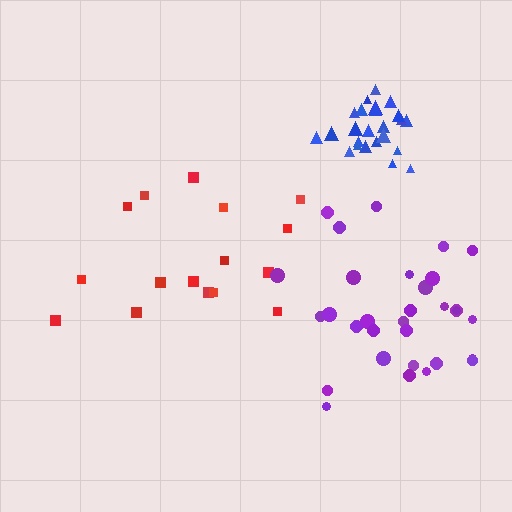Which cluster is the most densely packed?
Blue.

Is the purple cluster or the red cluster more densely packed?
Purple.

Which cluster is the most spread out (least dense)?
Red.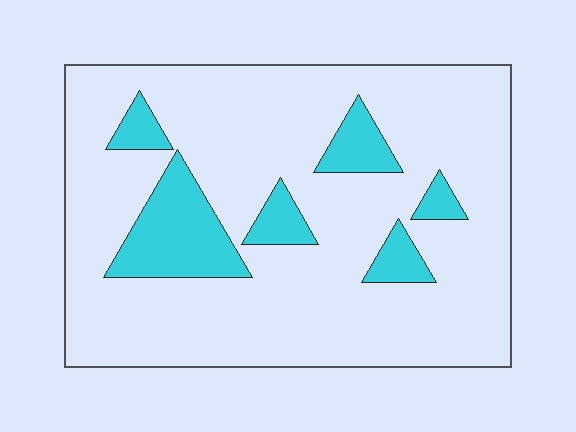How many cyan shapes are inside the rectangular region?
6.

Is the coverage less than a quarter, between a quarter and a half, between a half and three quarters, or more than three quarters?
Less than a quarter.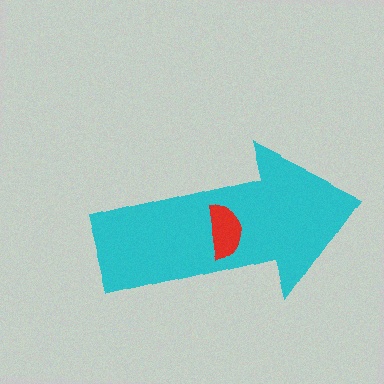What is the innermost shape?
The red semicircle.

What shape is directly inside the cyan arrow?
The red semicircle.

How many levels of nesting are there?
2.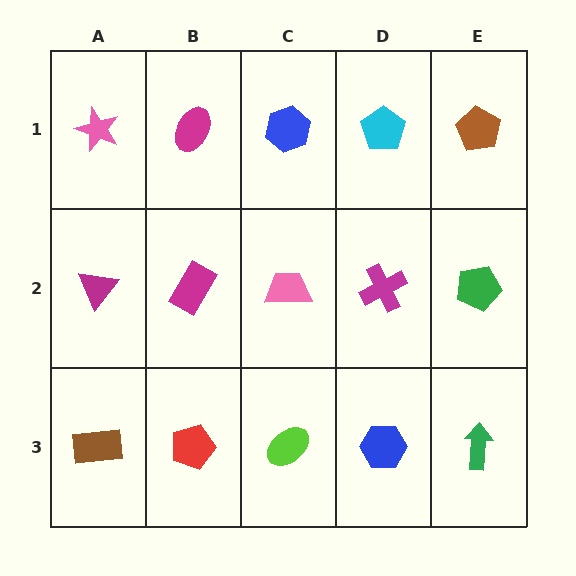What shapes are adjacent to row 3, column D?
A magenta cross (row 2, column D), a lime ellipse (row 3, column C), a green arrow (row 3, column E).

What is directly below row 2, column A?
A brown rectangle.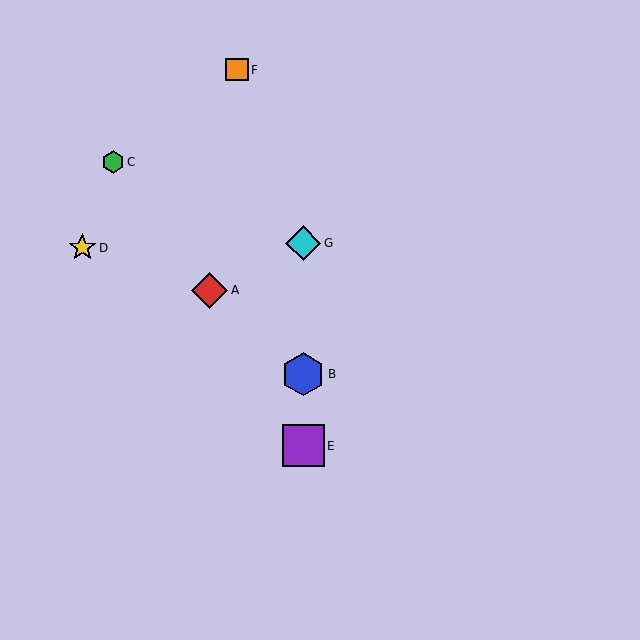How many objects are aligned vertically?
3 objects (B, E, G) are aligned vertically.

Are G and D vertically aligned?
No, G is at x≈303 and D is at x≈82.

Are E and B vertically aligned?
Yes, both are at x≈303.